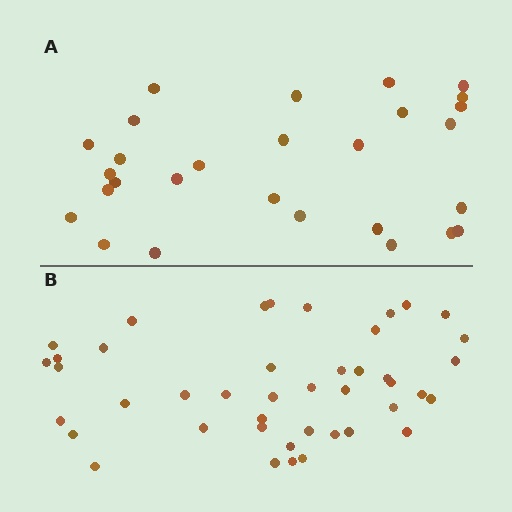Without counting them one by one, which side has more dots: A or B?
Region B (the bottom region) has more dots.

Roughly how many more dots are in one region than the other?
Region B has approximately 15 more dots than region A.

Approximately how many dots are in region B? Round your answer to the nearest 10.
About 40 dots. (The exact count is 43, which rounds to 40.)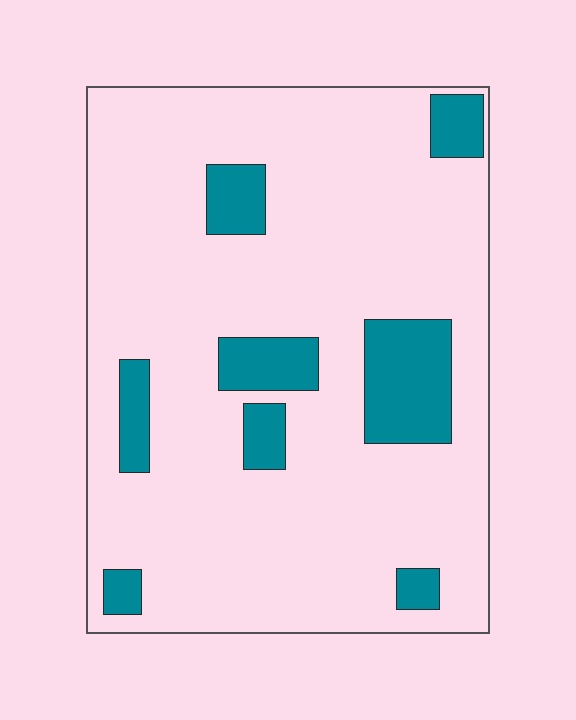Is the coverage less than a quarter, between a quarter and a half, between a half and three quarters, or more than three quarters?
Less than a quarter.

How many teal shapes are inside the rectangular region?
8.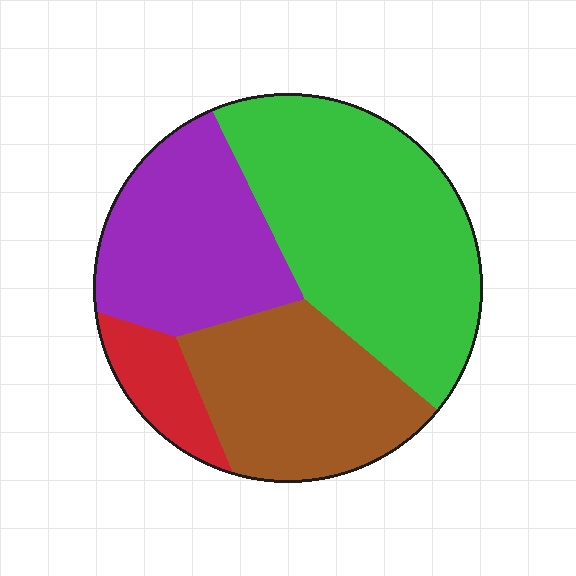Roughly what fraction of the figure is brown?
Brown takes up between a quarter and a half of the figure.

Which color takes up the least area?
Red, at roughly 10%.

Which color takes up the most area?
Green, at roughly 40%.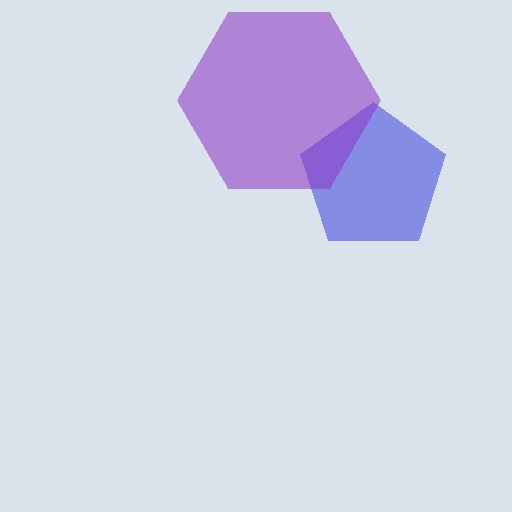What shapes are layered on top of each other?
The layered shapes are: a blue pentagon, a purple hexagon.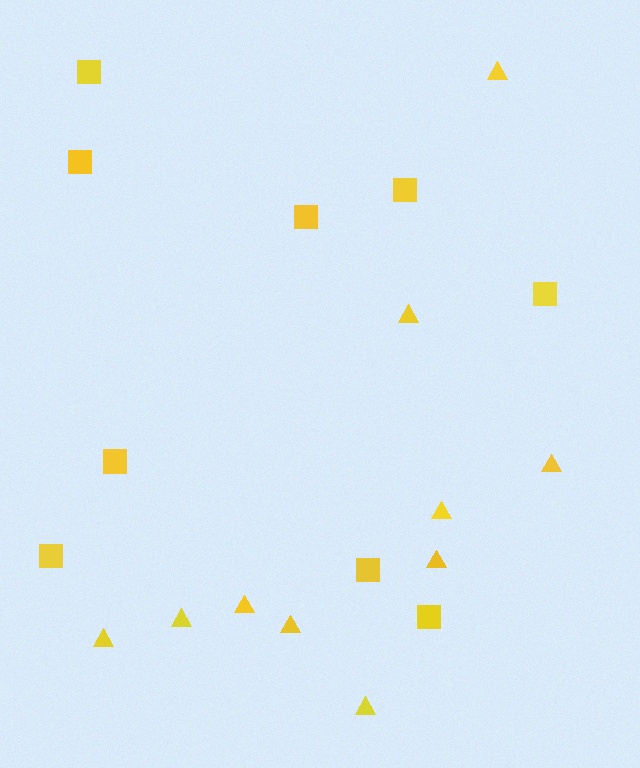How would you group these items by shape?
There are 2 groups: one group of squares (9) and one group of triangles (10).